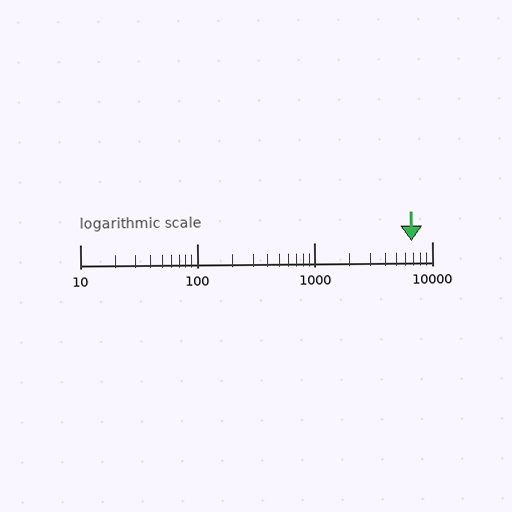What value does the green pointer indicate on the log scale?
The pointer indicates approximately 6700.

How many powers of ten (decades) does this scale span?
The scale spans 3 decades, from 10 to 10000.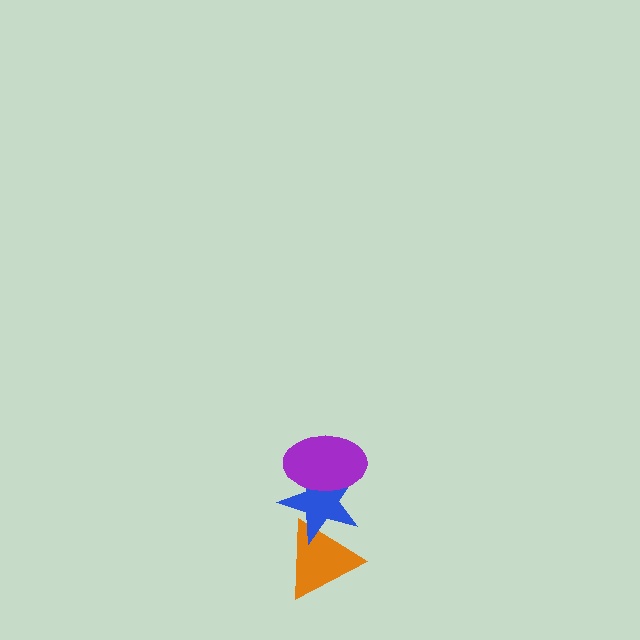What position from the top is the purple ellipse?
The purple ellipse is 1st from the top.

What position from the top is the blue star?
The blue star is 2nd from the top.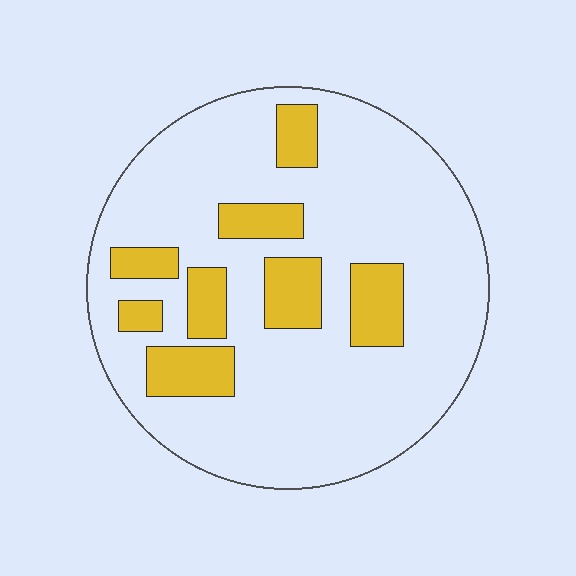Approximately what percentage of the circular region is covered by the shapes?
Approximately 20%.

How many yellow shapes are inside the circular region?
8.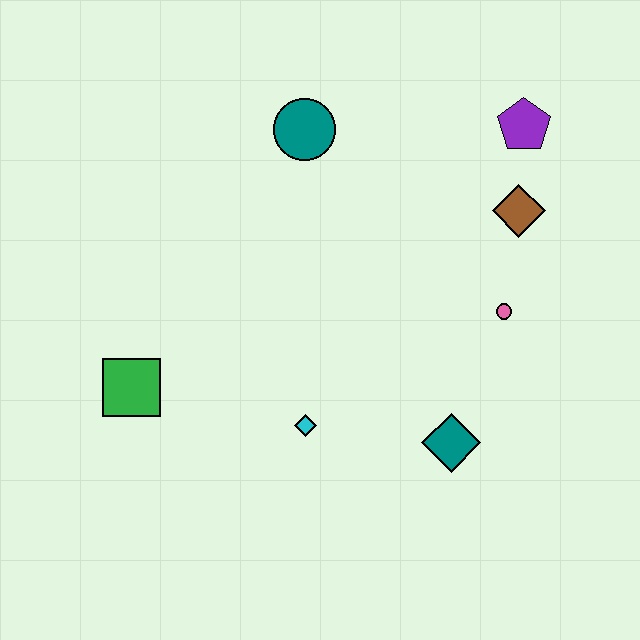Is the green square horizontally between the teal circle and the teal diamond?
No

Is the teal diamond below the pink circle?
Yes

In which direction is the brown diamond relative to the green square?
The brown diamond is to the right of the green square.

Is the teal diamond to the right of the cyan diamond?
Yes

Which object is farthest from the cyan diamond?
The purple pentagon is farthest from the cyan diamond.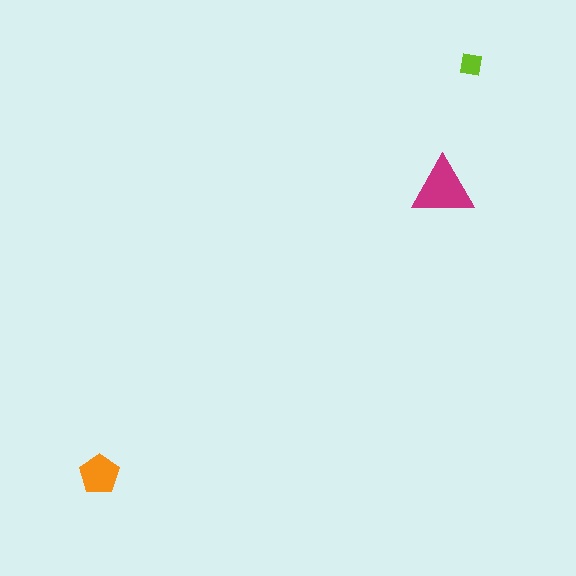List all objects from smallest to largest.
The lime square, the orange pentagon, the magenta triangle.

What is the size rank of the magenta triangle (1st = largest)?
1st.